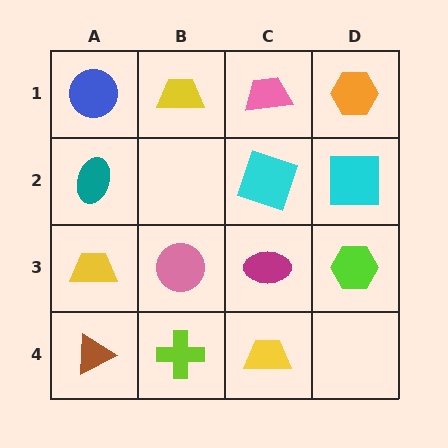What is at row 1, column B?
A yellow trapezoid.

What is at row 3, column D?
A lime hexagon.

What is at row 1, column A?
A blue circle.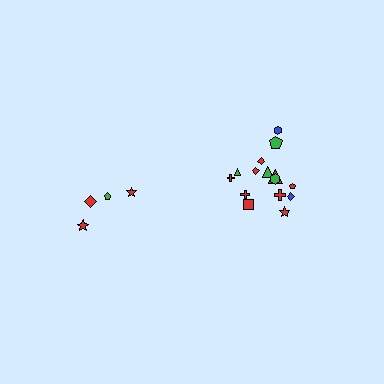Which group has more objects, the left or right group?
The right group.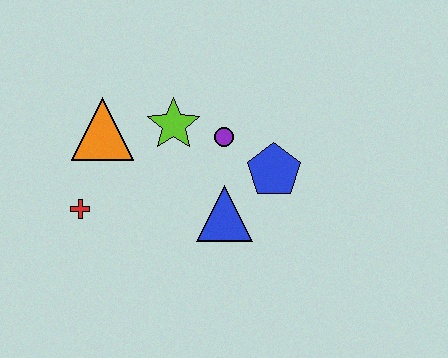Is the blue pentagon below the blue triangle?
No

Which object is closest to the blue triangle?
The blue pentagon is closest to the blue triangle.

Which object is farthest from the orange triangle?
The blue pentagon is farthest from the orange triangle.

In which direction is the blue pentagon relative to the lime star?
The blue pentagon is to the right of the lime star.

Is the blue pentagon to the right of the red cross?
Yes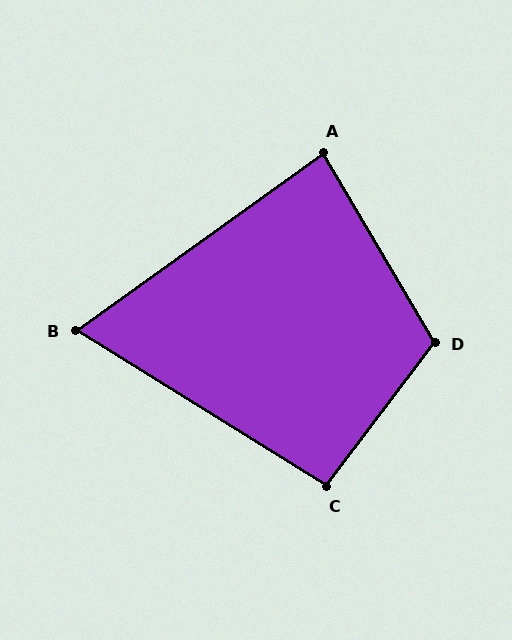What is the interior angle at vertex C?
Approximately 95 degrees (obtuse).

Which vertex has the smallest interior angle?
B, at approximately 68 degrees.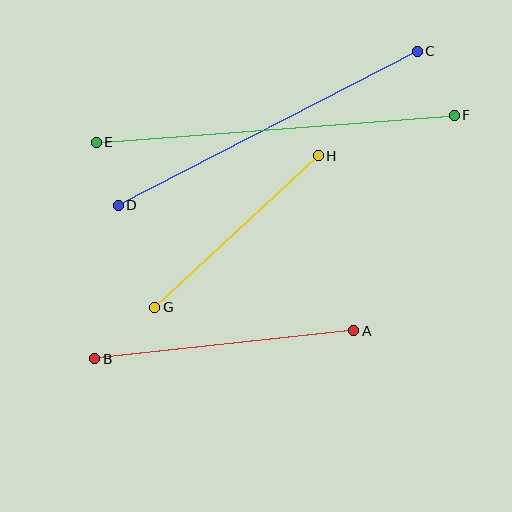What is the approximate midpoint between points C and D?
The midpoint is at approximately (268, 128) pixels.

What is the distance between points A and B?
The distance is approximately 260 pixels.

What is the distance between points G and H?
The distance is approximately 223 pixels.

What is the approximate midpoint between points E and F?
The midpoint is at approximately (275, 129) pixels.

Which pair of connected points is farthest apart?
Points E and F are farthest apart.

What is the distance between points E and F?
The distance is approximately 359 pixels.